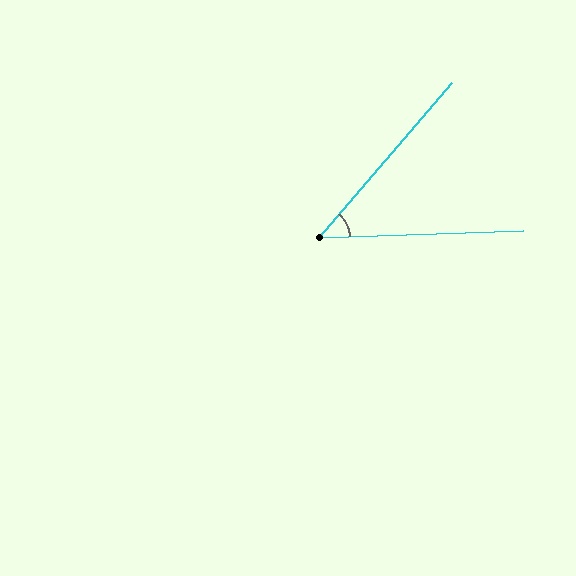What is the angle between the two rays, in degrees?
Approximately 47 degrees.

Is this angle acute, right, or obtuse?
It is acute.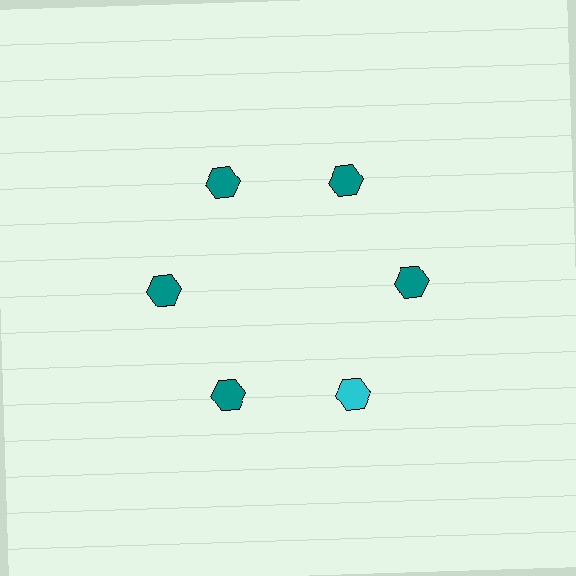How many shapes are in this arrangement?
There are 6 shapes arranged in a ring pattern.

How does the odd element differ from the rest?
It has a different color: cyan instead of teal.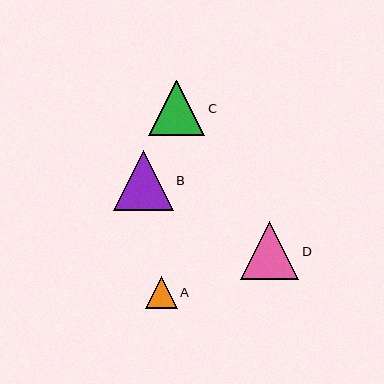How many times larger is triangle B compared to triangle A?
Triangle B is approximately 1.9 times the size of triangle A.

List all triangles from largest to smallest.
From largest to smallest: B, D, C, A.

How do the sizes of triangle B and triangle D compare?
Triangle B and triangle D are approximately the same size.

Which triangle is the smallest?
Triangle A is the smallest with a size of approximately 32 pixels.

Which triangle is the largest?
Triangle B is the largest with a size of approximately 59 pixels.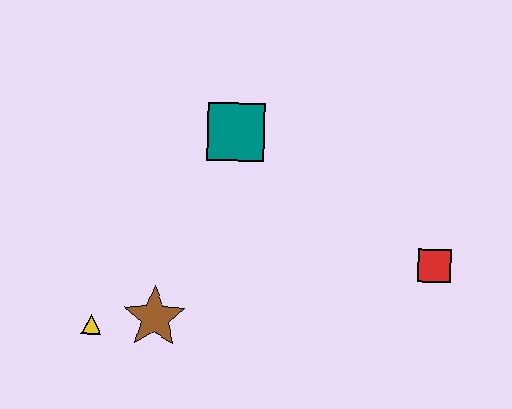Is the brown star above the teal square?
No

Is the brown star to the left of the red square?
Yes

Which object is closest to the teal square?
The brown star is closest to the teal square.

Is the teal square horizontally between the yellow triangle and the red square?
Yes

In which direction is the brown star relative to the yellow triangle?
The brown star is to the right of the yellow triangle.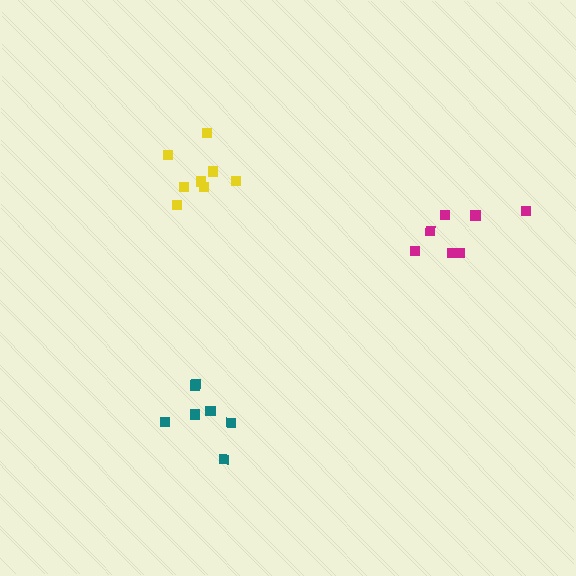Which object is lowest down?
The teal cluster is bottommost.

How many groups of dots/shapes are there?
There are 3 groups.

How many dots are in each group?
Group 1: 8 dots, Group 2: 7 dots, Group 3: 7 dots (22 total).